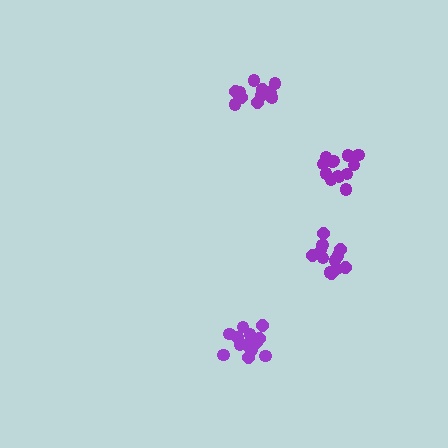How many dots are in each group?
Group 1: 13 dots, Group 2: 13 dots, Group 3: 13 dots, Group 4: 15 dots (54 total).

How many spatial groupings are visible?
There are 4 spatial groupings.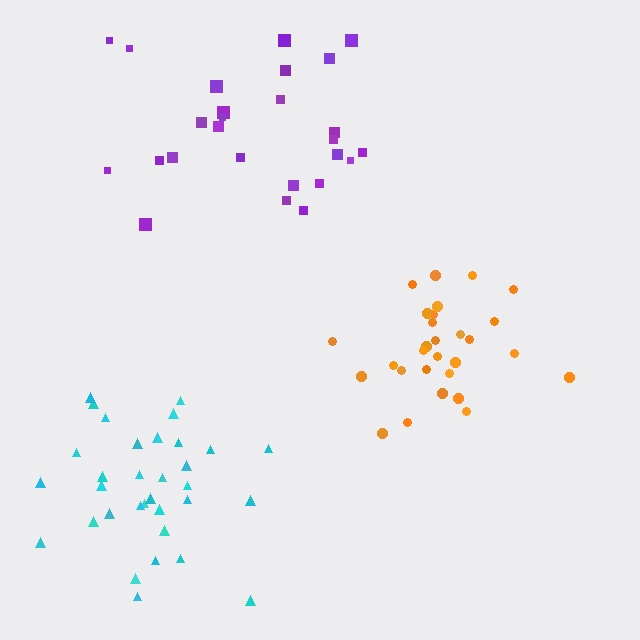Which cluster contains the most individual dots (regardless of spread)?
Cyan (33).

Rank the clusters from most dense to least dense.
orange, cyan, purple.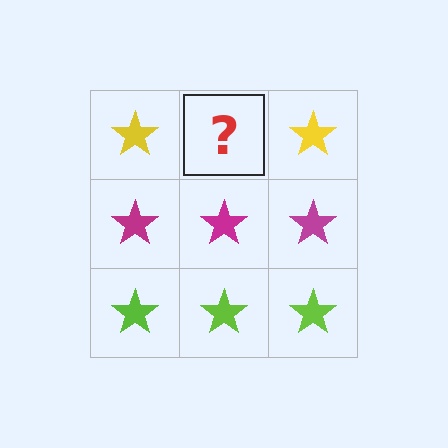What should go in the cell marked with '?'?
The missing cell should contain a yellow star.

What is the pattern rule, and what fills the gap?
The rule is that each row has a consistent color. The gap should be filled with a yellow star.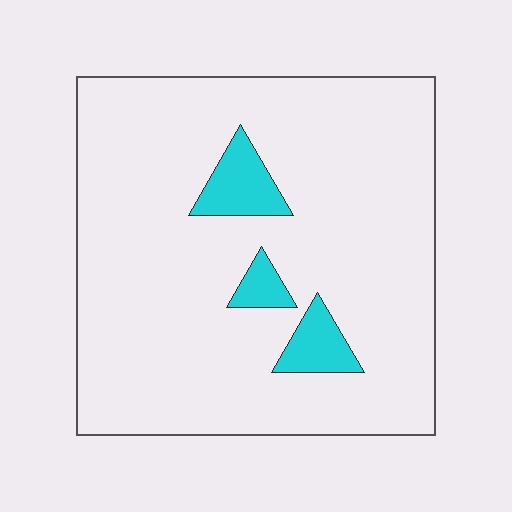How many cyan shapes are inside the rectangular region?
3.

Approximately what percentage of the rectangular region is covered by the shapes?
Approximately 10%.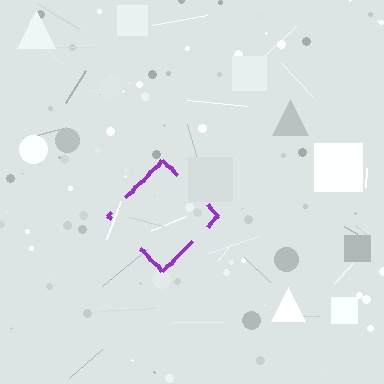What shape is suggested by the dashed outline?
The dashed outline suggests a diamond.